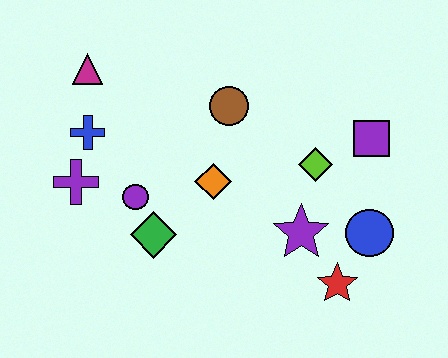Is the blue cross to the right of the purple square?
No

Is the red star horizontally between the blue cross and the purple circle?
No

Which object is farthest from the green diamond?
The purple square is farthest from the green diamond.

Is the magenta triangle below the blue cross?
No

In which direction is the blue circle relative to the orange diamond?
The blue circle is to the right of the orange diamond.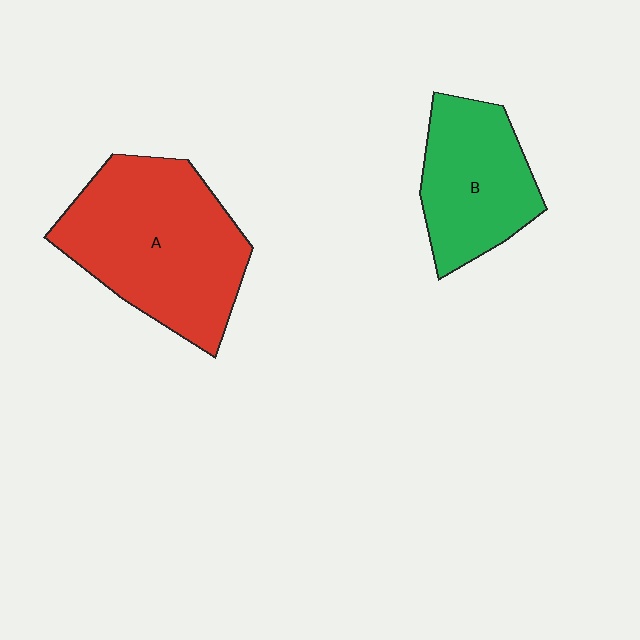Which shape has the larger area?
Shape A (red).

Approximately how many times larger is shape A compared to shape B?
Approximately 1.6 times.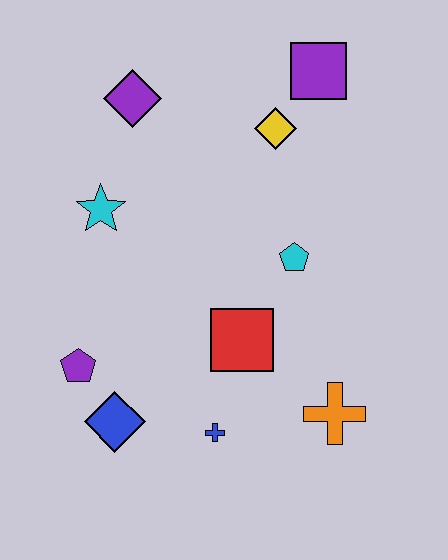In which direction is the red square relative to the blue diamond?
The red square is to the right of the blue diamond.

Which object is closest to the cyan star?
The purple diamond is closest to the cyan star.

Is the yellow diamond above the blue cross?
Yes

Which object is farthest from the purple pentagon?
The purple square is farthest from the purple pentagon.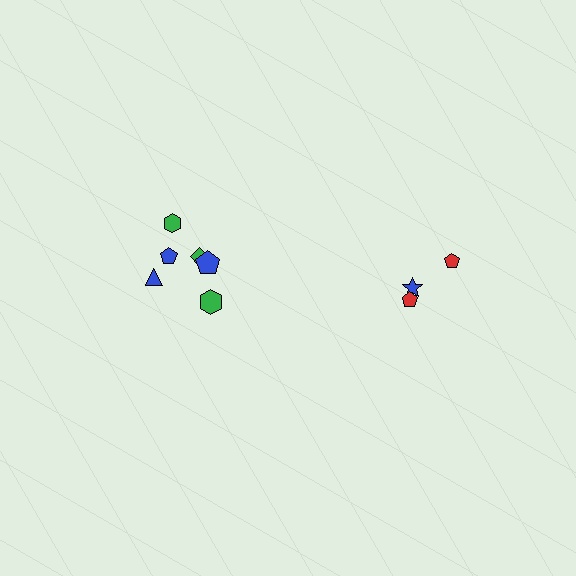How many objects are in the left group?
There are 6 objects.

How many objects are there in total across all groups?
There are 9 objects.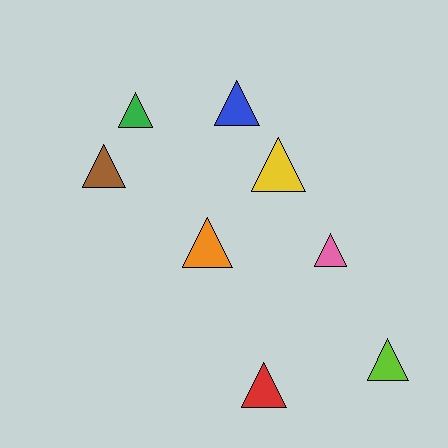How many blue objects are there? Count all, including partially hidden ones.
There is 1 blue object.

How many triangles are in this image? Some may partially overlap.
There are 8 triangles.